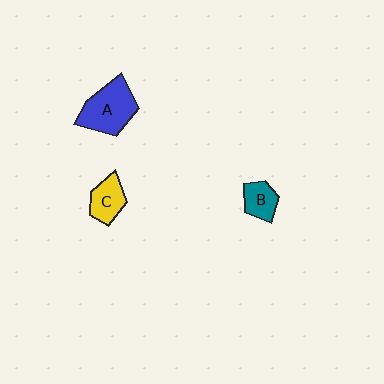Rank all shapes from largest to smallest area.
From largest to smallest: A (blue), C (yellow), B (teal).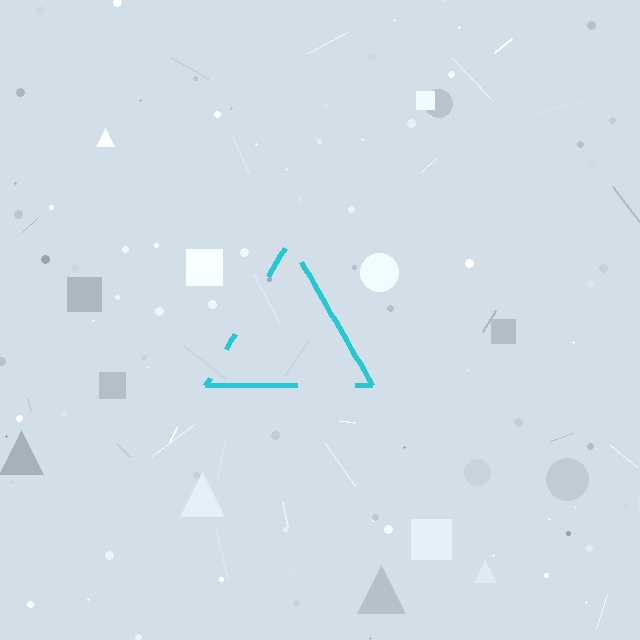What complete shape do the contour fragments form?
The contour fragments form a triangle.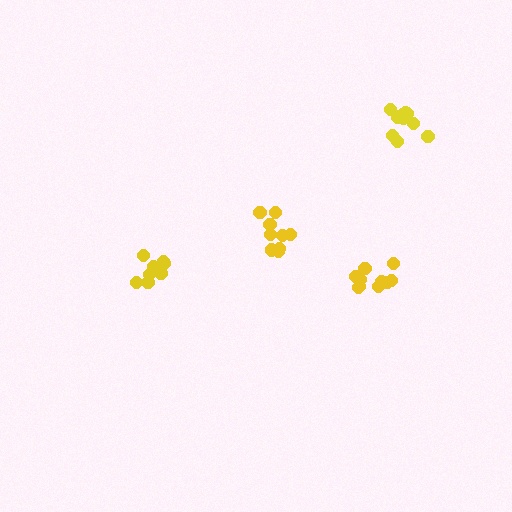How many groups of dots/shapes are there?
There are 4 groups.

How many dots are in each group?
Group 1: 10 dots, Group 2: 8 dots, Group 3: 9 dots, Group 4: 10 dots (37 total).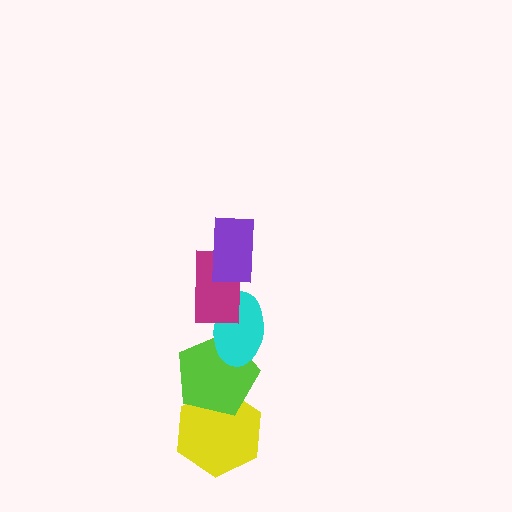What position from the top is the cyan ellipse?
The cyan ellipse is 3rd from the top.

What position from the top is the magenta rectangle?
The magenta rectangle is 2nd from the top.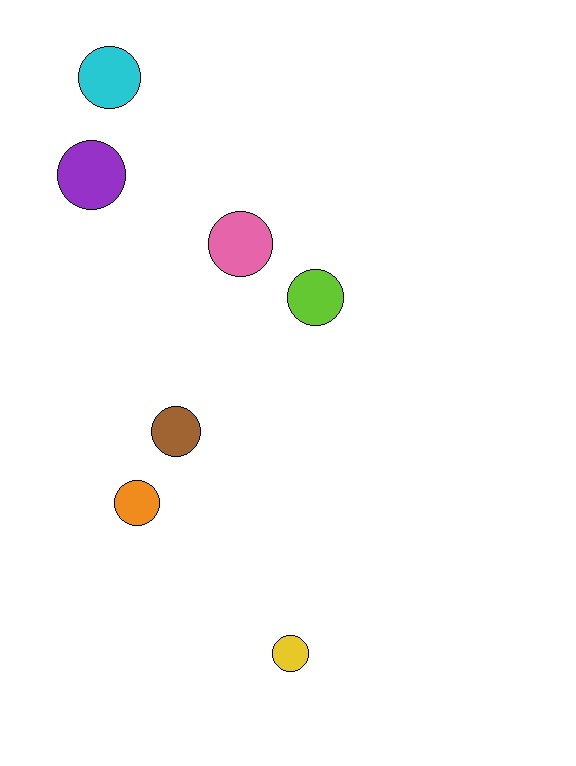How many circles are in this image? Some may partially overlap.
There are 7 circles.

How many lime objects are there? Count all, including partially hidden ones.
There is 1 lime object.